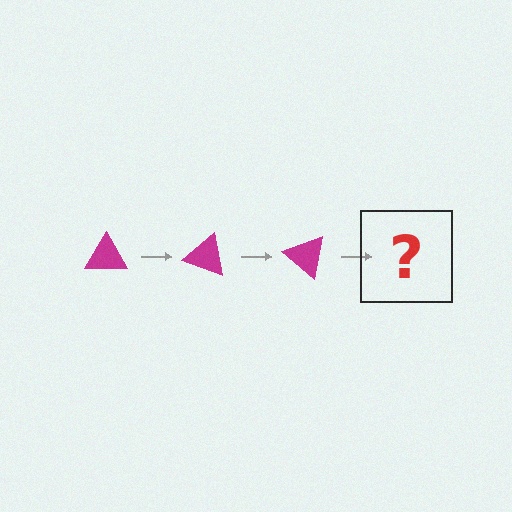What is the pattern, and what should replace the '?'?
The pattern is that the triangle rotates 20 degrees each step. The '?' should be a magenta triangle rotated 60 degrees.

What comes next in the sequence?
The next element should be a magenta triangle rotated 60 degrees.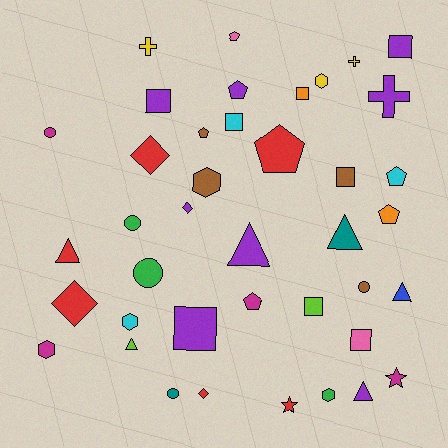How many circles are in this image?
There are 5 circles.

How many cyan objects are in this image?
There are 3 cyan objects.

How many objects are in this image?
There are 40 objects.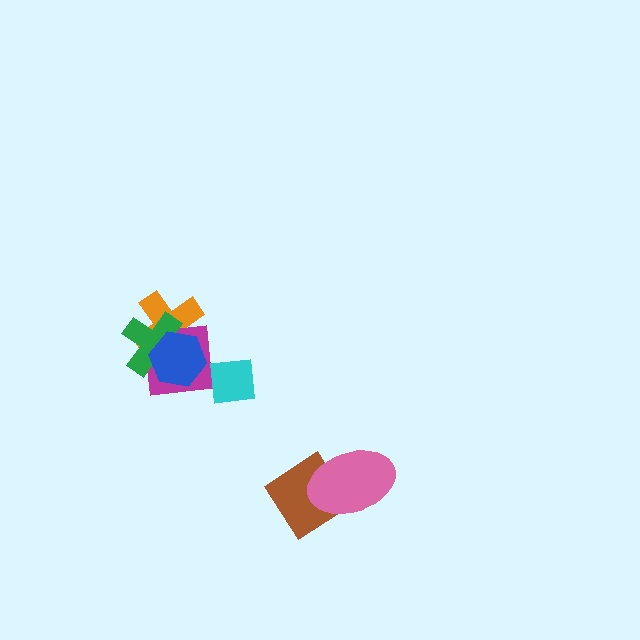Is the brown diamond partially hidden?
Yes, it is partially covered by another shape.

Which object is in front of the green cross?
The blue hexagon is in front of the green cross.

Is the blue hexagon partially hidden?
No, no other shape covers it.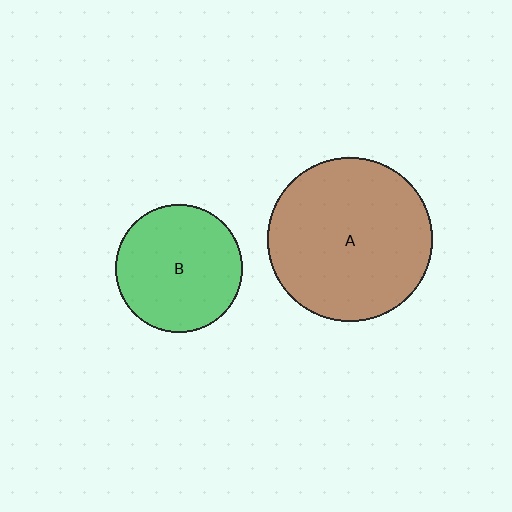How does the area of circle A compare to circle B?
Approximately 1.7 times.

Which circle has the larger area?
Circle A (brown).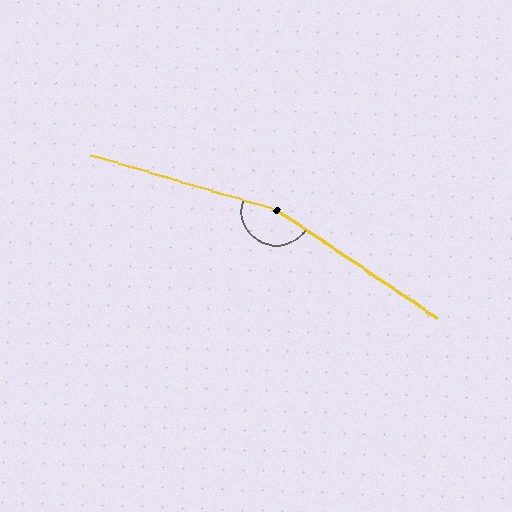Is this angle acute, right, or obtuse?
It is obtuse.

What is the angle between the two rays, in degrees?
Approximately 163 degrees.